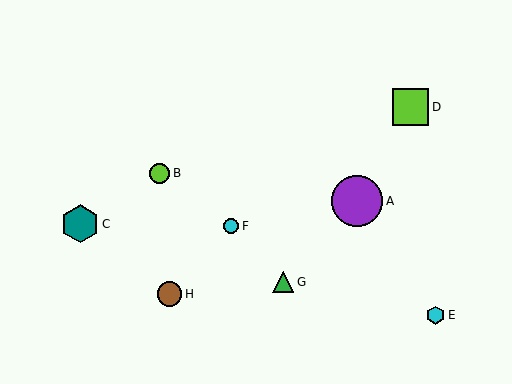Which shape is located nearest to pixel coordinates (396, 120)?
The lime square (labeled D) at (411, 107) is nearest to that location.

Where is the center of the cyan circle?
The center of the cyan circle is at (231, 226).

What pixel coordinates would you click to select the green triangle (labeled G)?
Click at (283, 282) to select the green triangle G.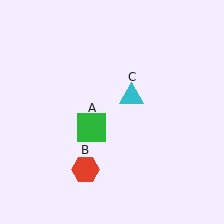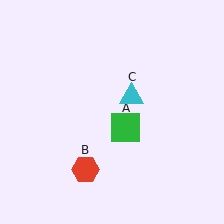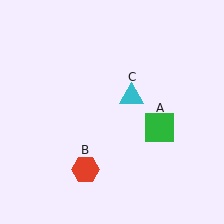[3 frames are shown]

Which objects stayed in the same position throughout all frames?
Red hexagon (object B) and cyan triangle (object C) remained stationary.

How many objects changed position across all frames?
1 object changed position: green square (object A).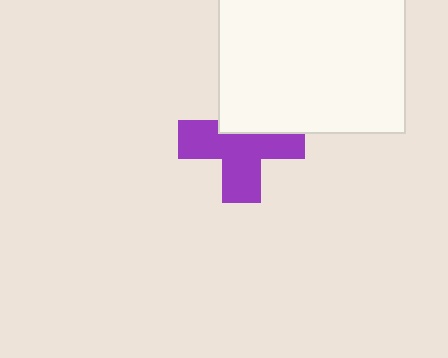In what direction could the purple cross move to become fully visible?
The purple cross could move down. That would shift it out from behind the white rectangle entirely.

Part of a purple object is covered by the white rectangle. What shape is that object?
It is a cross.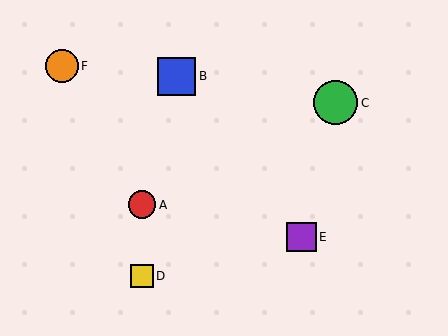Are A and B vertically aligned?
No, A is at x≈142 and B is at x≈177.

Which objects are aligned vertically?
Objects A, D are aligned vertically.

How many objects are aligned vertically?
2 objects (A, D) are aligned vertically.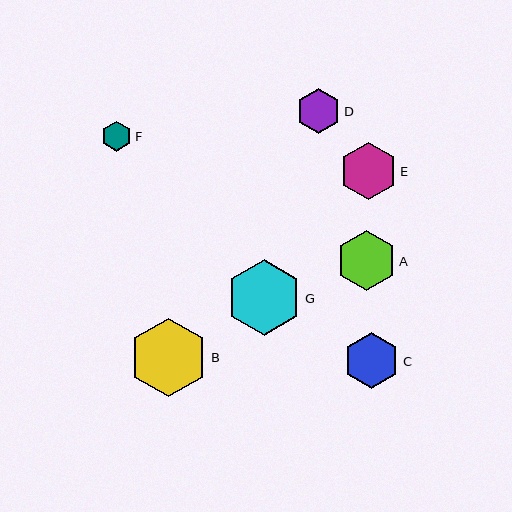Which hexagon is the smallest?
Hexagon F is the smallest with a size of approximately 30 pixels.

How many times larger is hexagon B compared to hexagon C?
Hexagon B is approximately 1.4 times the size of hexagon C.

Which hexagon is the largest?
Hexagon B is the largest with a size of approximately 79 pixels.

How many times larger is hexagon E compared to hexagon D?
Hexagon E is approximately 1.3 times the size of hexagon D.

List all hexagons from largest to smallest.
From largest to smallest: B, G, A, E, C, D, F.